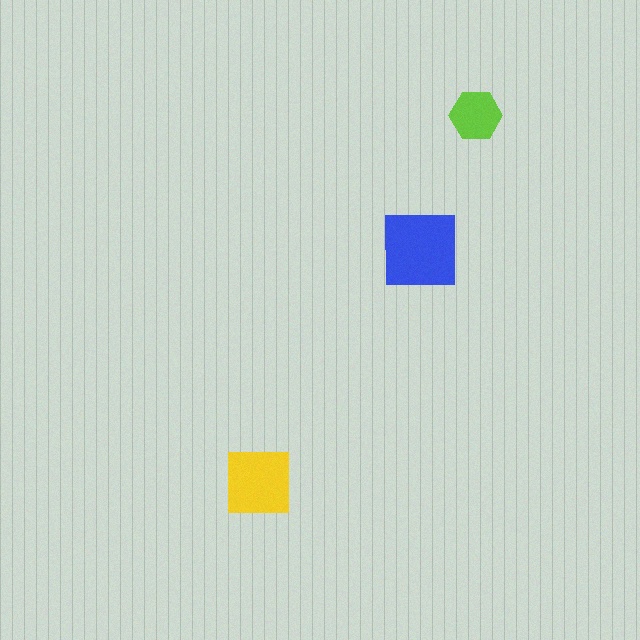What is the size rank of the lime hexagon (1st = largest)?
3rd.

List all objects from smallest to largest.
The lime hexagon, the yellow square, the blue square.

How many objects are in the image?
There are 3 objects in the image.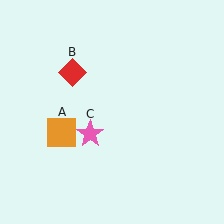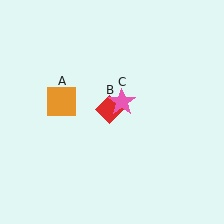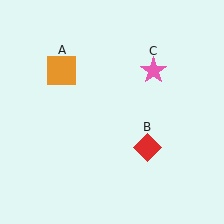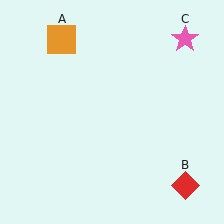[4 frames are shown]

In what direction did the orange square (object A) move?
The orange square (object A) moved up.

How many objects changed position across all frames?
3 objects changed position: orange square (object A), red diamond (object B), pink star (object C).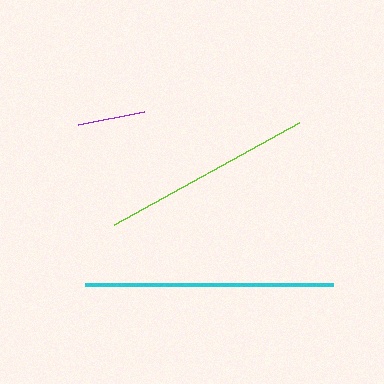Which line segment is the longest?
The cyan line is the longest at approximately 248 pixels.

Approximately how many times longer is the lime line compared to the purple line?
The lime line is approximately 3.2 times the length of the purple line.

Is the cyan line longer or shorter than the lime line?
The cyan line is longer than the lime line.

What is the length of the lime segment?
The lime segment is approximately 212 pixels long.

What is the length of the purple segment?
The purple segment is approximately 67 pixels long.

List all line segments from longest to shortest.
From longest to shortest: cyan, lime, purple.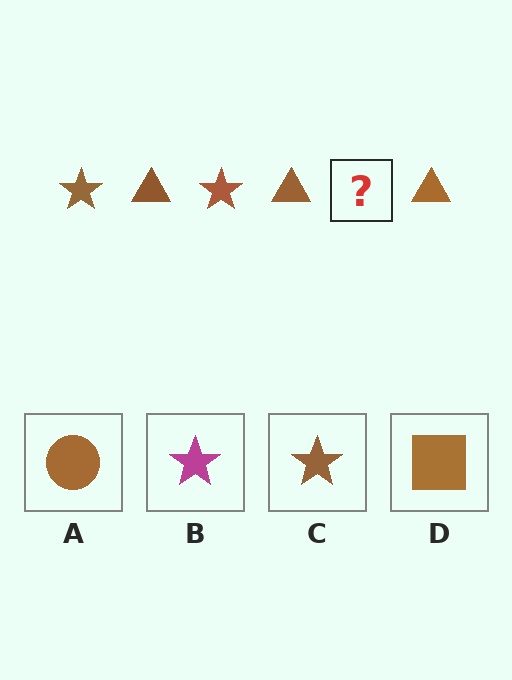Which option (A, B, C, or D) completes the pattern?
C.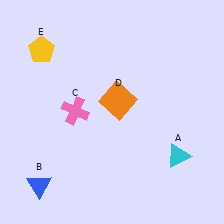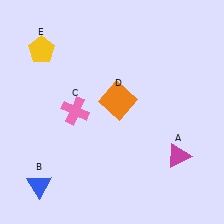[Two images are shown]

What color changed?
The triangle (A) changed from cyan in Image 1 to magenta in Image 2.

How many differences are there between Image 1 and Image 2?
There is 1 difference between the two images.